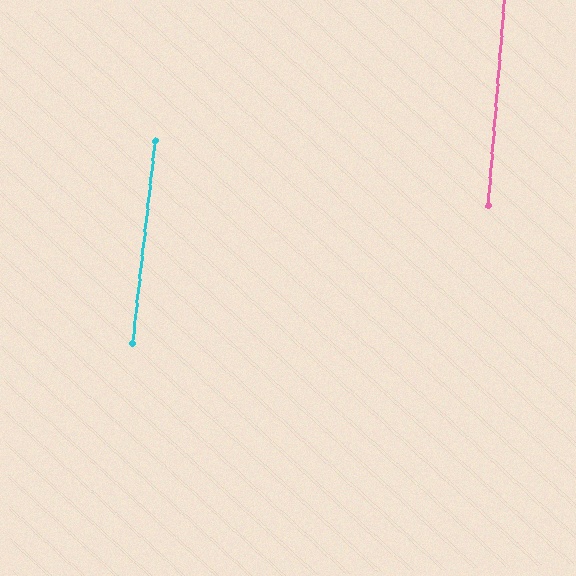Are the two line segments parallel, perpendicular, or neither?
Parallel — their directions differ by only 1.7°.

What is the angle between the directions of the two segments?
Approximately 2 degrees.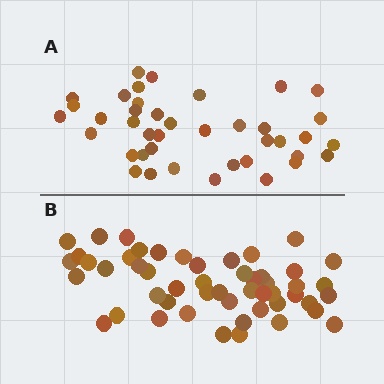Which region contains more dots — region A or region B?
Region B (the bottom region) has more dots.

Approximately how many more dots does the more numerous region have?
Region B has roughly 12 or so more dots than region A.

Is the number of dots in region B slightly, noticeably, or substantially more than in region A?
Region B has noticeably more, but not dramatically so. The ratio is roughly 1.3 to 1.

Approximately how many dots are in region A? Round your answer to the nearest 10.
About 40 dots.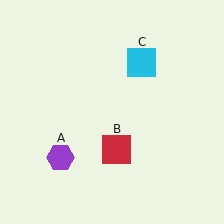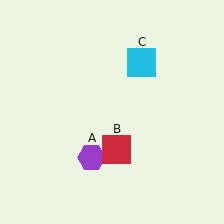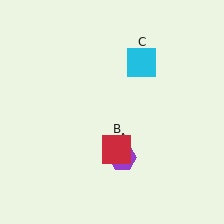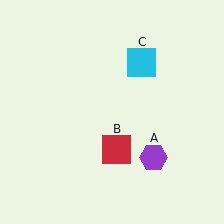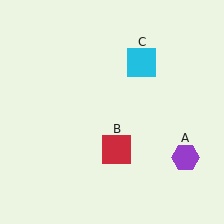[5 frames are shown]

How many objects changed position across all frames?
1 object changed position: purple hexagon (object A).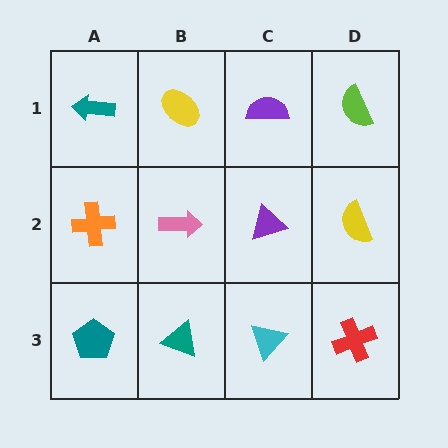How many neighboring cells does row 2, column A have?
3.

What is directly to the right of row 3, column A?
A teal triangle.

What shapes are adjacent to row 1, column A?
An orange cross (row 2, column A), a yellow ellipse (row 1, column B).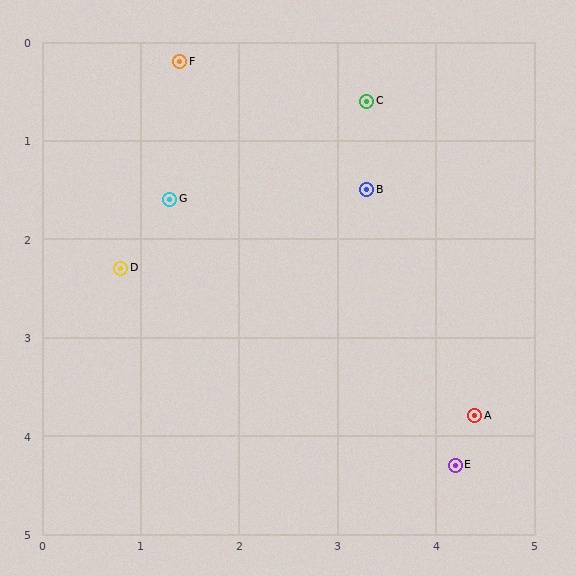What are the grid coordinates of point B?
Point B is at approximately (3.3, 1.5).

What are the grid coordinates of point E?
Point E is at approximately (4.2, 4.3).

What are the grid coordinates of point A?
Point A is at approximately (4.4, 3.8).